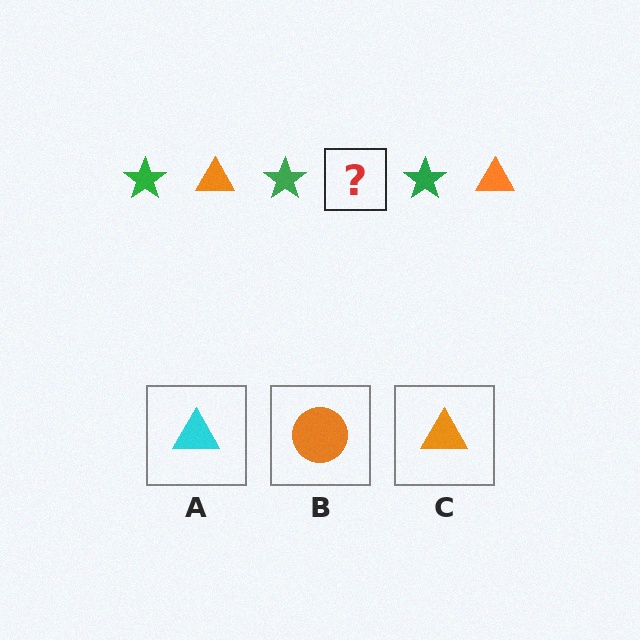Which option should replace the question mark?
Option C.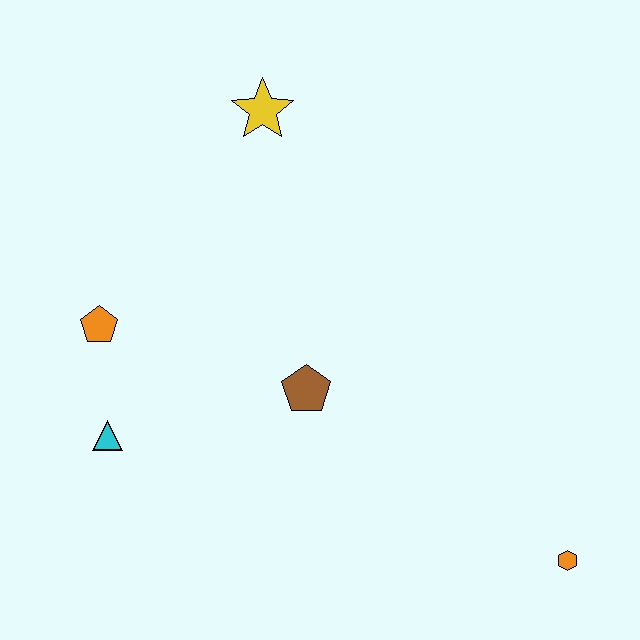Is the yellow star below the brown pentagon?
No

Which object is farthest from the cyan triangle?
The orange hexagon is farthest from the cyan triangle.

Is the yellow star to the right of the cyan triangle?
Yes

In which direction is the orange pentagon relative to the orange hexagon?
The orange pentagon is to the left of the orange hexagon.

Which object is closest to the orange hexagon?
The brown pentagon is closest to the orange hexagon.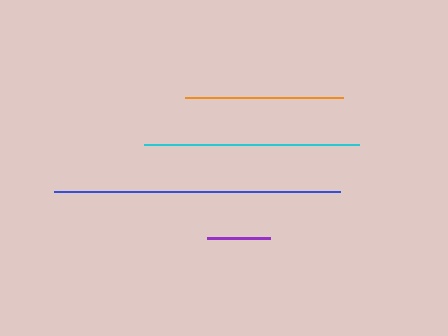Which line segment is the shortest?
The purple line is the shortest at approximately 63 pixels.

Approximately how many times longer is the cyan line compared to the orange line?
The cyan line is approximately 1.4 times the length of the orange line.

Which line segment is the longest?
The blue line is the longest at approximately 286 pixels.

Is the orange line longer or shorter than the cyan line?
The cyan line is longer than the orange line.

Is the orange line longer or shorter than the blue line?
The blue line is longer than the orange line.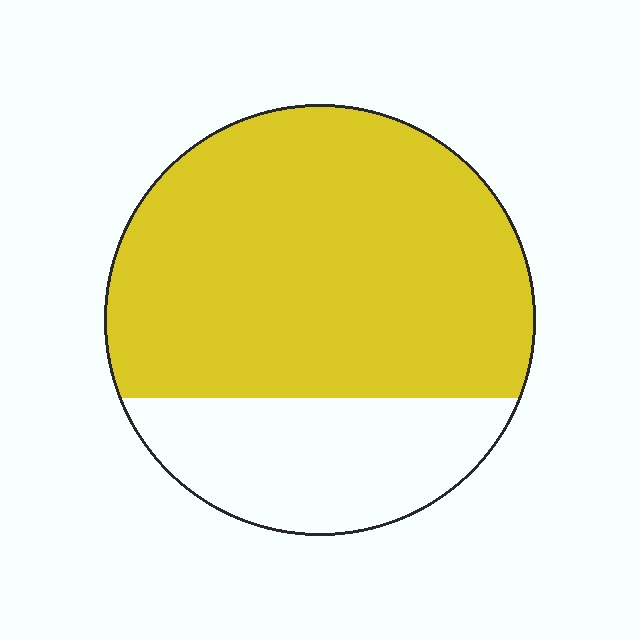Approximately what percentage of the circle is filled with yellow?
Approximately 70%.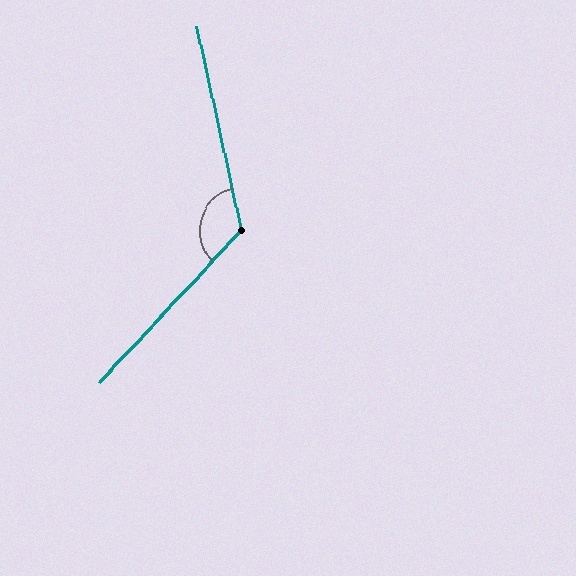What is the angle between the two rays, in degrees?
Approximately 125 degrees.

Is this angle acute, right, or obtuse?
It is obtuse.